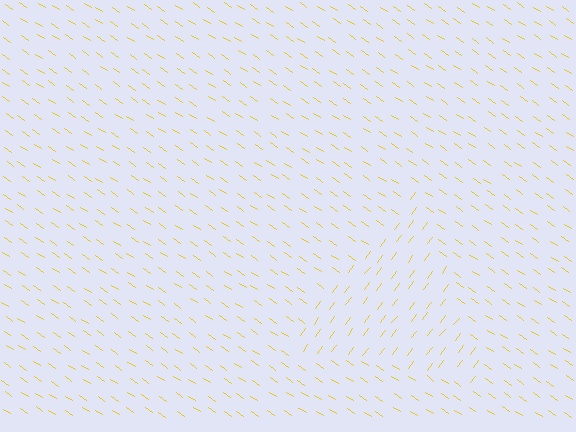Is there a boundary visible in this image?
Yes, there is a texture boundary formed by a change in line orientation.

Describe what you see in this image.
The image is filled with small yellow line segments. A triangle region in the image has lines oriented differently from the surrounding lines, creating a visible texture boundary.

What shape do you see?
I see a triangle.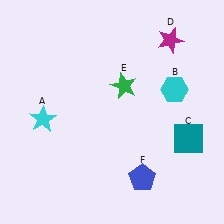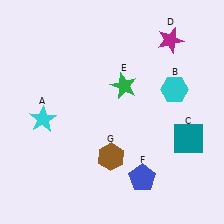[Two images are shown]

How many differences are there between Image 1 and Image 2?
There is 1 difference between the two images.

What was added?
A brown hexagon (G) was added in Image 2.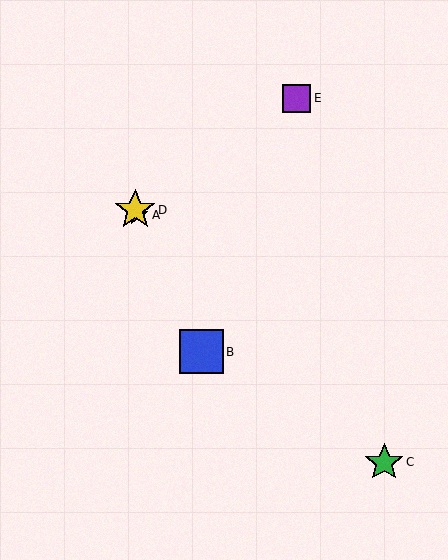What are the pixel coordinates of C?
Object C is at (384, 462).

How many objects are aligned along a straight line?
3 objects (A, B, D) are aligned along a straight line.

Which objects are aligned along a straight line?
Objects A, B, D are aligned along a straight line.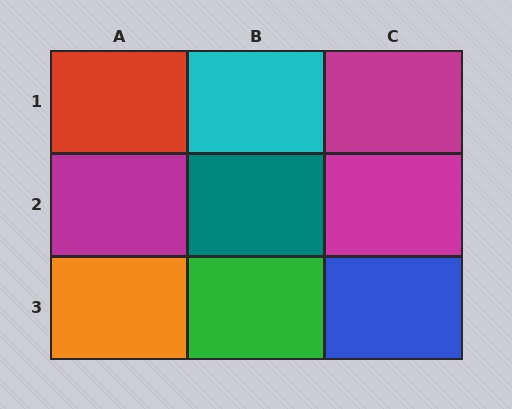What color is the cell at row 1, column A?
Red.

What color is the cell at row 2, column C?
Magenta.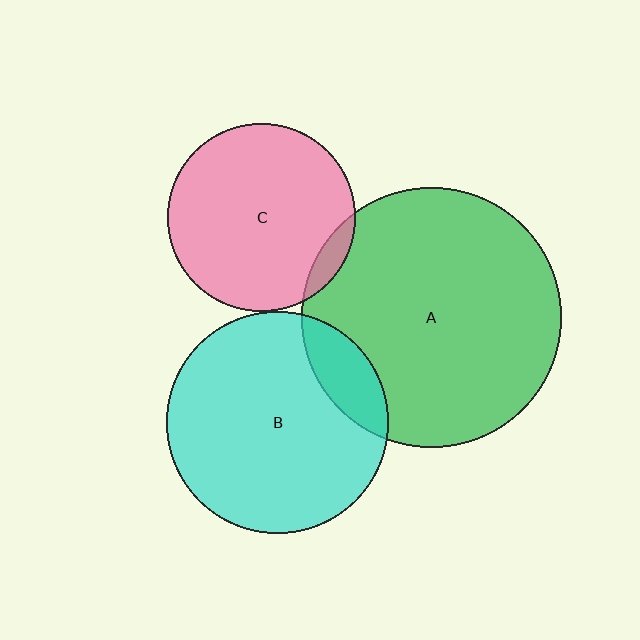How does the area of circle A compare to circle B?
Approximately 1.4 times.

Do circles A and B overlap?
Yes.